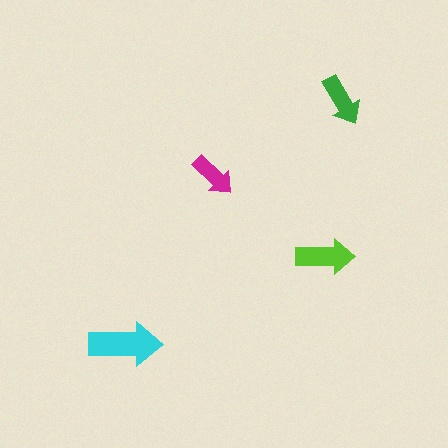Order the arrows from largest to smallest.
the cyan one, the lime one, the green one, the magenta one.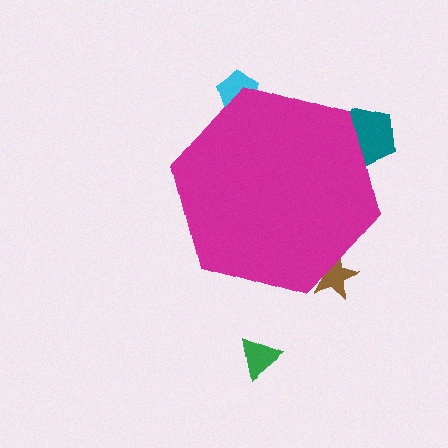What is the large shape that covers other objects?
A magenta hexagon.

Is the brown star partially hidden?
Yes, the brown star is partially hidden behind the magenta hexagon.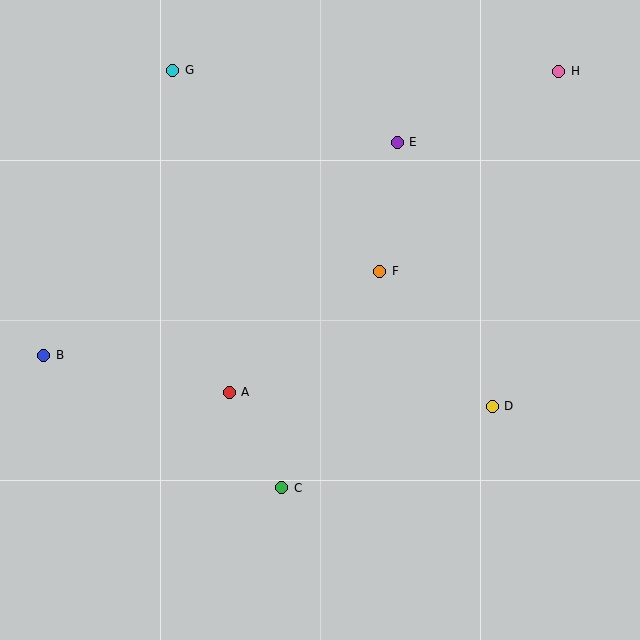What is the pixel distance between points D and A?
The distance between D and A is 263 pixels.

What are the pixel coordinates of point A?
Point A is at (229, 392).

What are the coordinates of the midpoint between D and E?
The midpoint between D and E is at (445, 274).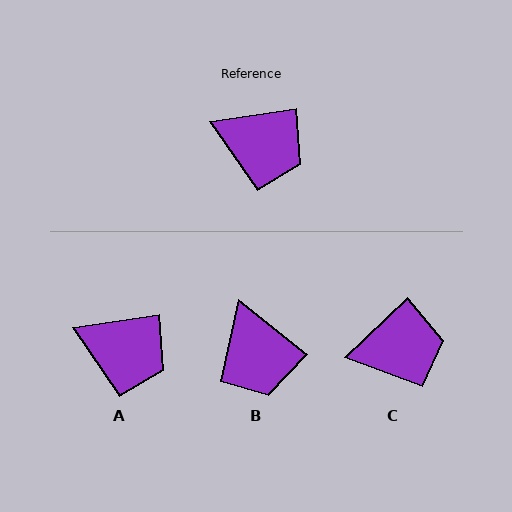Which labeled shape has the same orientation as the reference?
A.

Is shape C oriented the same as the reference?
No, it is off by about 35 degrees.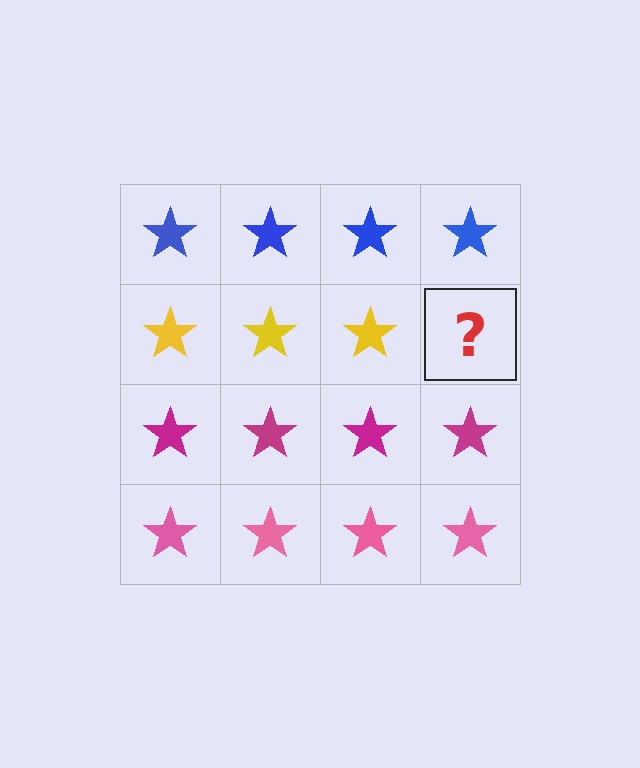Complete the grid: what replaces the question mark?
The question mark should be replaced with a yellow star.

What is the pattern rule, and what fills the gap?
The rule is that each row has a consistent color. The gap should be filled with a yellow star.